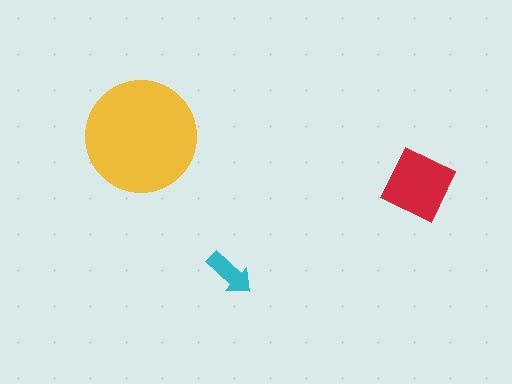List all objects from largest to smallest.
The yellow circle, the red diamond, the cyan arrow.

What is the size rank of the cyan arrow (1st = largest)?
3rd.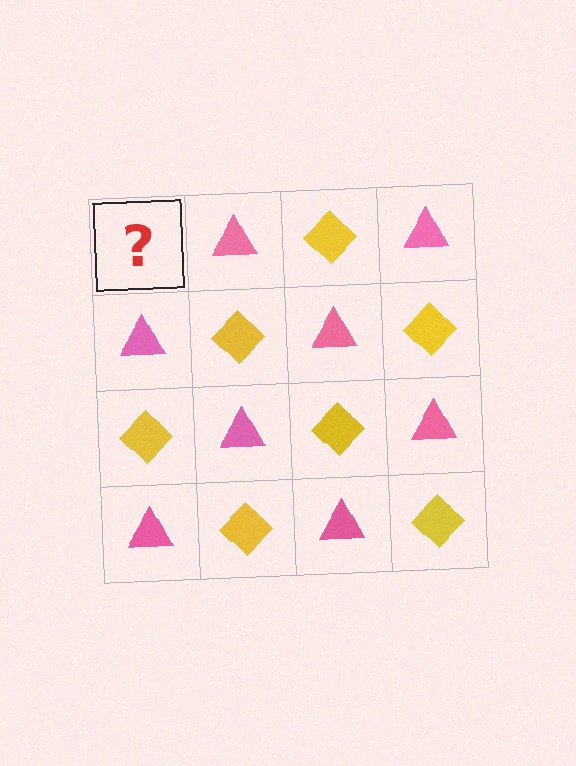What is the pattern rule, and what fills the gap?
The rule is that it alternates yellow diamond and pink triangle in a checkerboard pattern. The gap should be filled with a yellow diamond.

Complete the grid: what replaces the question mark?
The question mark should be replaced with a yellow diamond.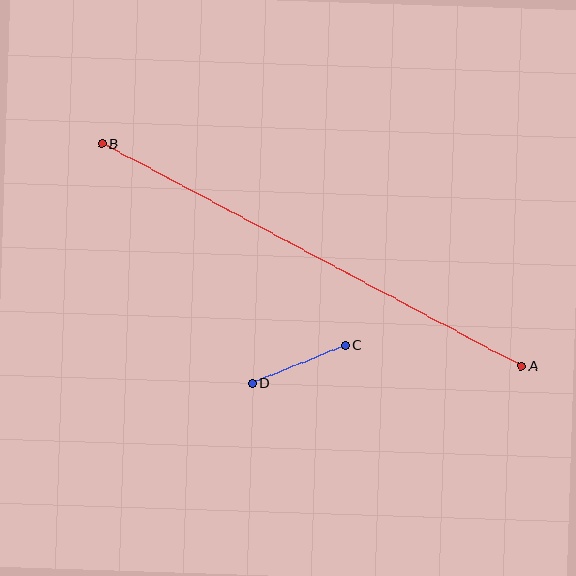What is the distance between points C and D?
The distance is approximately 100 pixels.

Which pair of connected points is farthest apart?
Points A and B are farthest apart.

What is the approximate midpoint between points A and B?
The midpoint is at approximately (312, 255) pixels.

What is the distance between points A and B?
The distance is approximately 475 pixels.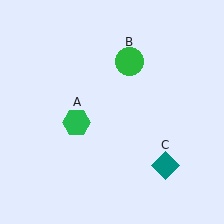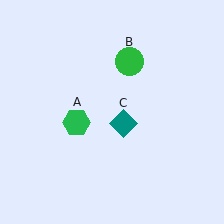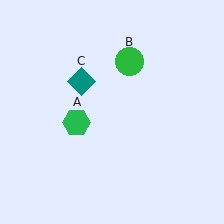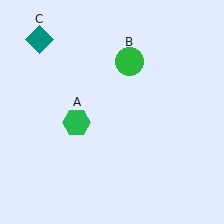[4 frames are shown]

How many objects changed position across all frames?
1 object changed position: teal diamond (object C).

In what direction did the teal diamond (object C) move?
The teal diamond (object C) moved up and to the left.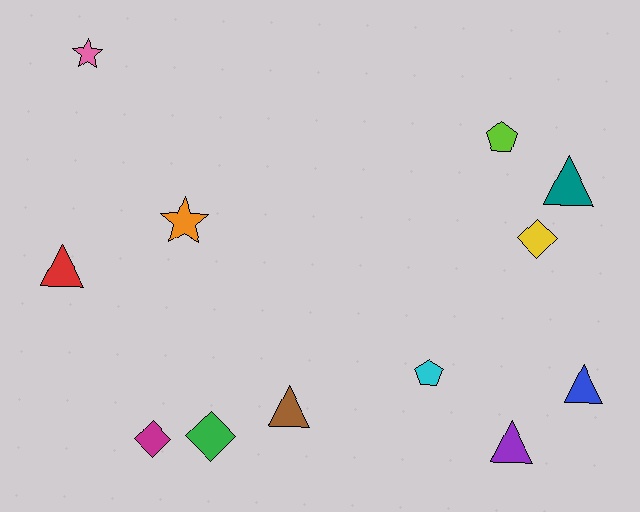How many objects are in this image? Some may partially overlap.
There are 12 objects.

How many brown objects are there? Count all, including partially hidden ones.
There is 1 brown object.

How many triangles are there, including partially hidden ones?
There are 5 triangles.